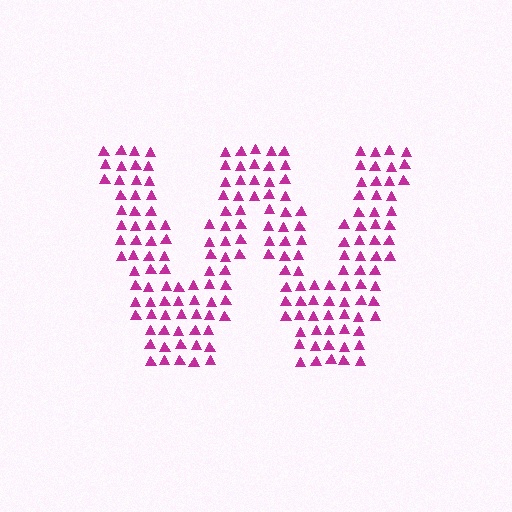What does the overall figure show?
The overall figure shows the letter W.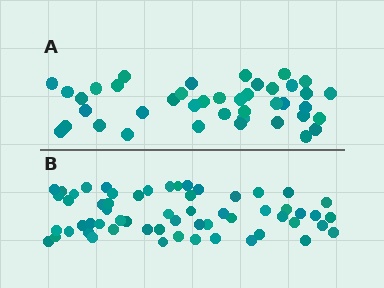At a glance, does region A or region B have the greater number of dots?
Region B (the bottom region) has more dots.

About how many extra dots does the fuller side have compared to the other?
Region B has approximately 20 more dots than region A.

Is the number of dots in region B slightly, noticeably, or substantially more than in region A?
Region B has noticeably more, but not dramatically so. The ratio is roughly 1.4 to 1.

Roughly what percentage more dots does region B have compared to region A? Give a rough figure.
About 45% more.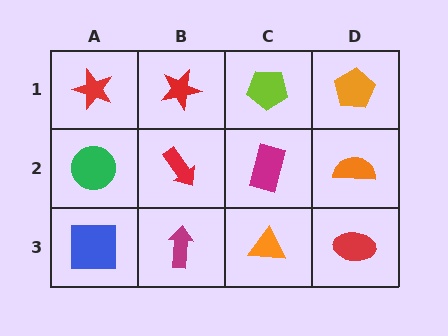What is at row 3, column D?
A red ellipse.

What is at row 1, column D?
An orange pentagon.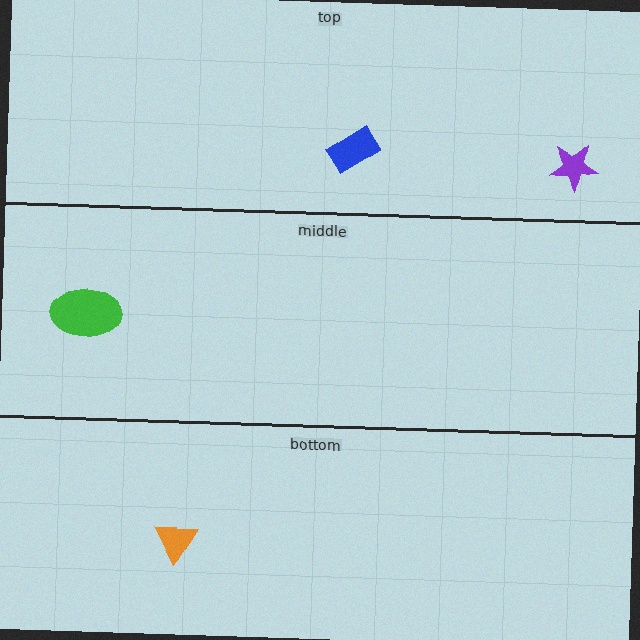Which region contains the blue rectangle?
The top region.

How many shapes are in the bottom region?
1.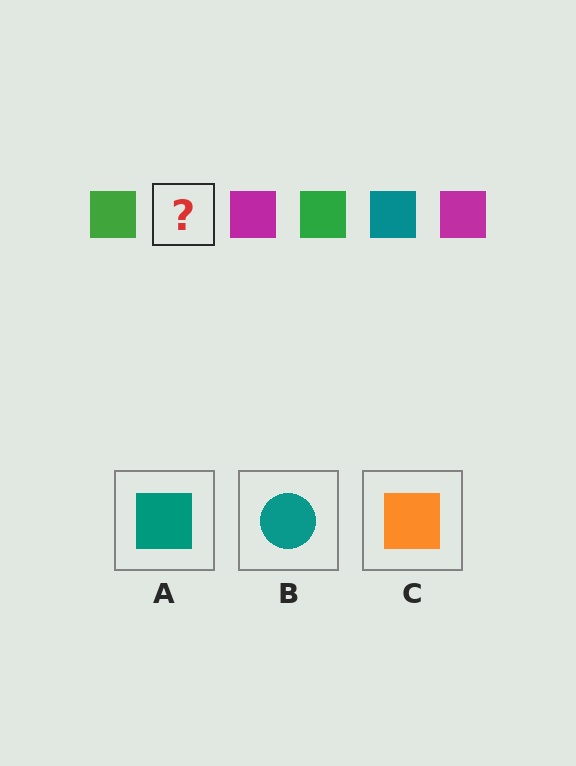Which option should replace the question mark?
Option A.